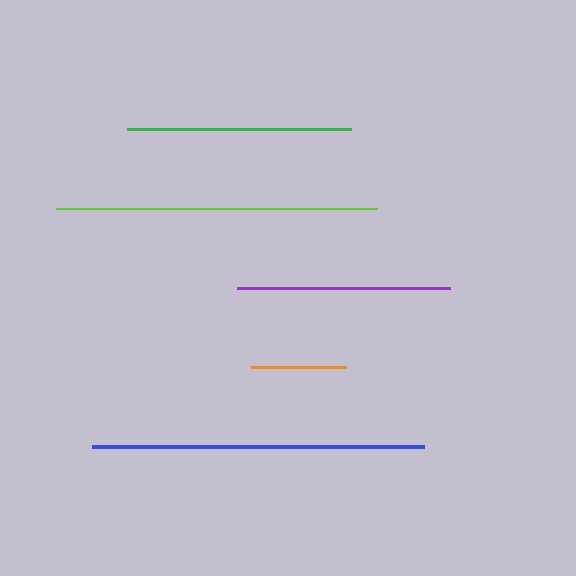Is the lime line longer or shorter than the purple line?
The lime line is longer than the purple line.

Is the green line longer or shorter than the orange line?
The green line is longer than the orange line.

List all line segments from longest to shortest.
From longest to shortest: blue, lime, green, purple, orange.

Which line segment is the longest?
The blue line is the longest at approximately 331 pixels.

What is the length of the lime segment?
The lime segment is approximately 322 pixels long.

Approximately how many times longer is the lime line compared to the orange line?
The lime line is approximately 3.4 times the length of the orange line.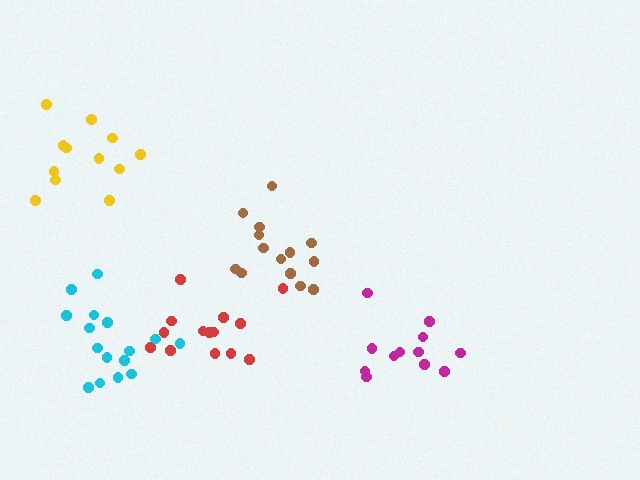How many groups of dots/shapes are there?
There are 5 groups.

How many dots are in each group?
Group 1: 14 dots, Group 2: 12 dots, Group 3: 14 dots, Group 4: 16 dots, Group 5: 12 dots (68 total).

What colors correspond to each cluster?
The clusters are colored: brown, yellow, red, cyan, magenta.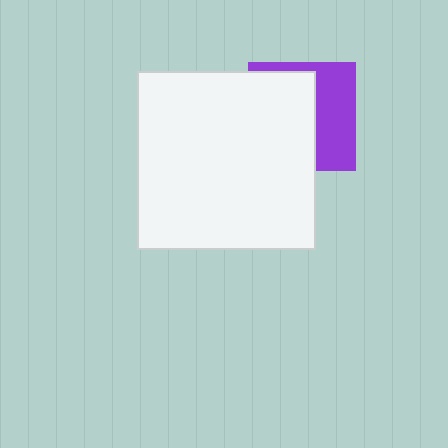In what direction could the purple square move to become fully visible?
The purple square could move right. That would shift it out from behind the white square entirely.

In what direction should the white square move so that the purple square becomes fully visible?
The white square should move left. That is the shortest direction to clear the overlap and leave the purple square fully visible.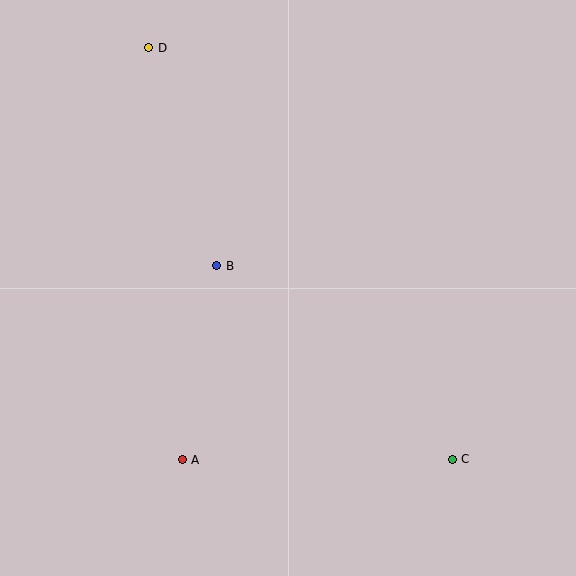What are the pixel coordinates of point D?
Point D is at (149, 48).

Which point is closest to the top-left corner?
Point D is closest to the top-left corner.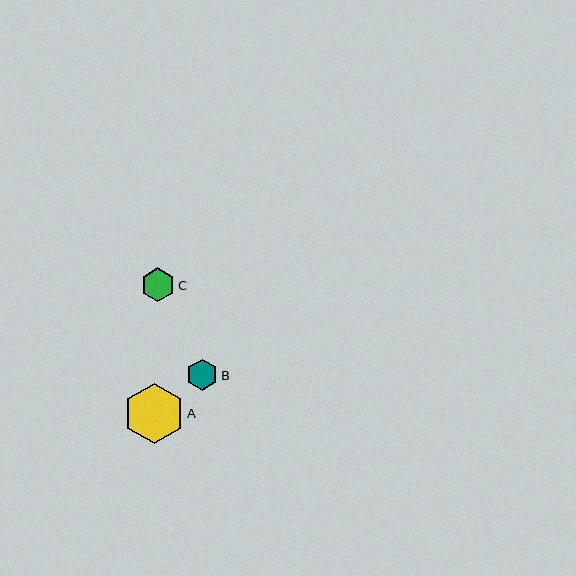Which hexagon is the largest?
Hexagon A is the largest with a size of approximately 61 pixels.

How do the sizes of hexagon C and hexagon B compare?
Hexagon C and hexagon B are approximately the same size.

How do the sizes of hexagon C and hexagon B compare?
Hexagon C and hexagon B are approximately the same size.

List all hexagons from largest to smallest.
From largest to smallest: A, C, B.